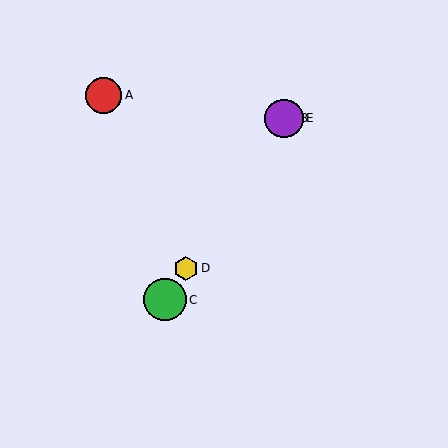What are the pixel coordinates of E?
Object E is at (284, 118).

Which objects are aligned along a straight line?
Objects B, C, D, E are aligned along a straight line.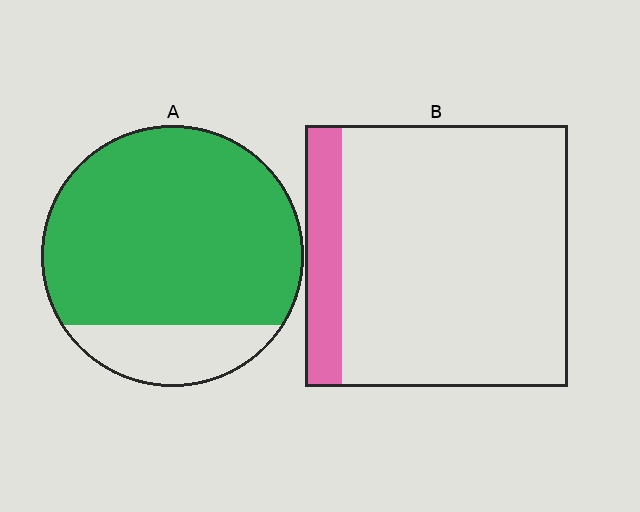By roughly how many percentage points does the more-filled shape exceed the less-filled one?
By roughly 70 percentage points (A over B).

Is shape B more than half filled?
No.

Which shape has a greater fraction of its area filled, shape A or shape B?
Shape A.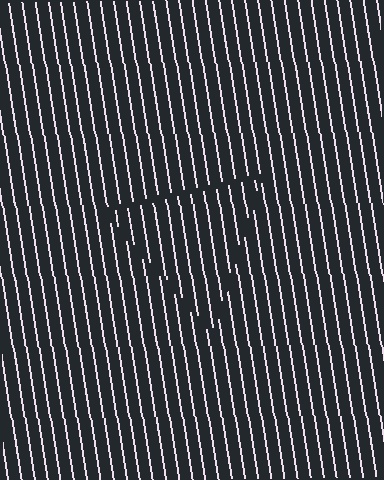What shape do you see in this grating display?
An illusory triangle. The interior of the shape contains the same grating, shifted by half a period — the contour is defined by the phase discontinuity where line-ends from the inner and outer gratings abut.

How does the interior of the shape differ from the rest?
The interior of the shape contains the same grating, shifted by half a period — the contour is defined by the phase discontinuity where line-ends from the inner and outer gratings abut.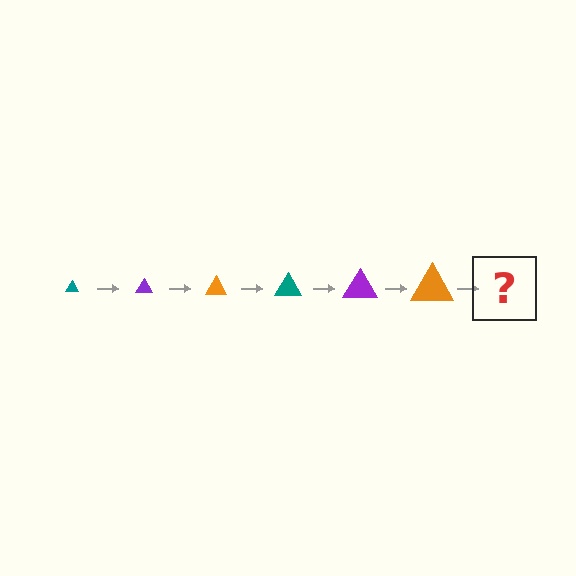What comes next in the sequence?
The next element should be a teal triangle, larger than the previous one.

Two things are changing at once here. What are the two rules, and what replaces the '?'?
The two rules are that the triangle grows larger each step and the color cycles through teal, purple, and orange. The '?' should be a teal triangle, larger than the previous one.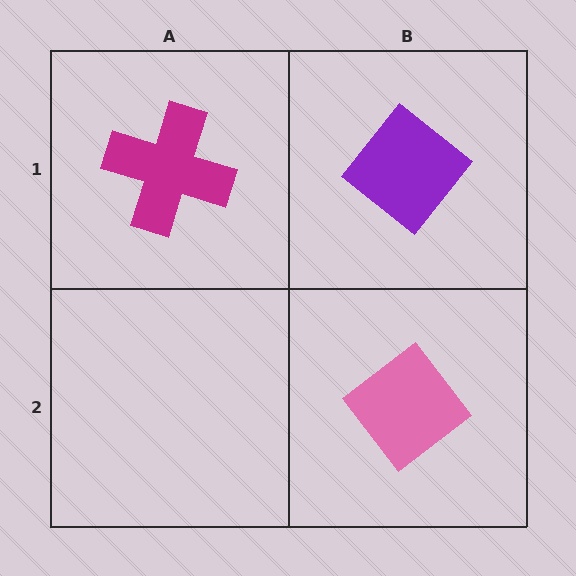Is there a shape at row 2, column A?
No, that cell is empty.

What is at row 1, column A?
A magenta cross.